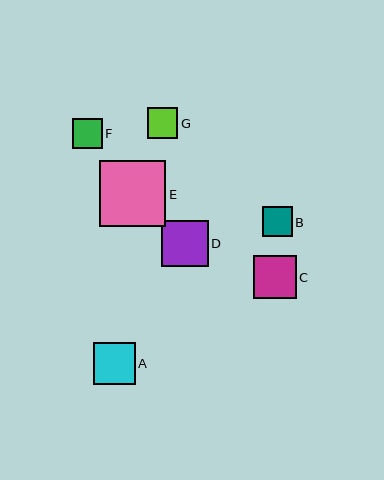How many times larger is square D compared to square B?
Square D is approximately 1.5 times the size of square B.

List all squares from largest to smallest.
From largest to smallest: E, D, C, A, G, B, F.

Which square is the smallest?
Square F is the smallest with a size of approximately 30 pixels.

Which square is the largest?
Square E is the largest with a size of approximately 66 pixels.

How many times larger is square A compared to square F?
Square A is approximately 1.4 times the size of square F.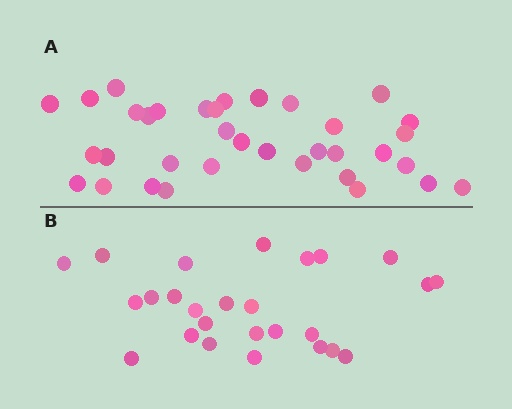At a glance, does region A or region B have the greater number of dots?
Region A (the top region) has more dots.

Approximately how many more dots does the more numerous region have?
Region A has roughly 8 or so more dots than region B.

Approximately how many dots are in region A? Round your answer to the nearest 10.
About 40 dots. (The exact count is 35, which rounds to 40.)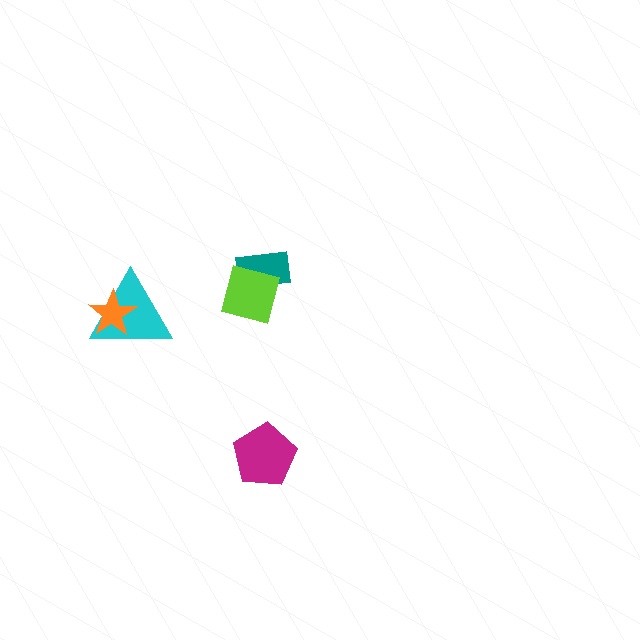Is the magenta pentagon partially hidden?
No, no other shape covers it.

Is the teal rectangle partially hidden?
Yes, it is partially covered by another shape.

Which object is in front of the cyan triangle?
The orange star is in front of the cyan triangle.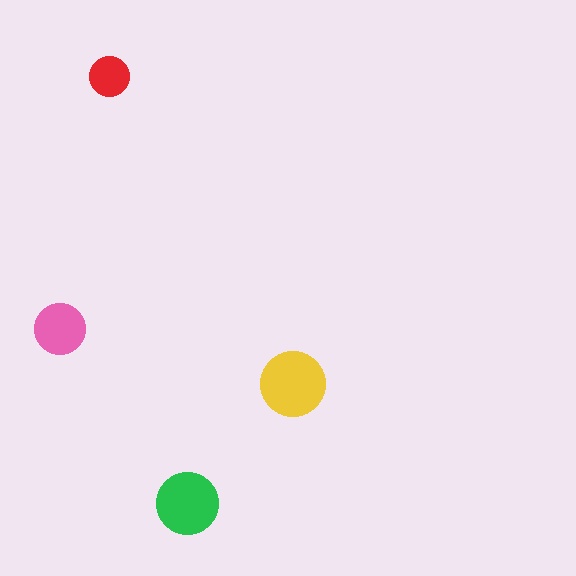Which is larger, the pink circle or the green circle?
The green one.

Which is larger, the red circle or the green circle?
The green one.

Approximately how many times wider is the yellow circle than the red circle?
About 1.5 times wider.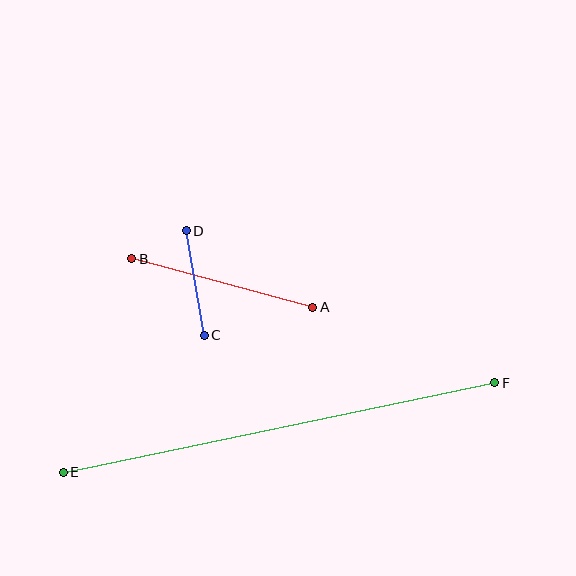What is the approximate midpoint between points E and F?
The midpoint is at approximately (279, 427) pixels.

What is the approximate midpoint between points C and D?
The midpoint is at approximately (195, 283) pixels.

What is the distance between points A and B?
The distance is approximately 188 pixels.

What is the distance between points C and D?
The distance is approximately 106 pixels.